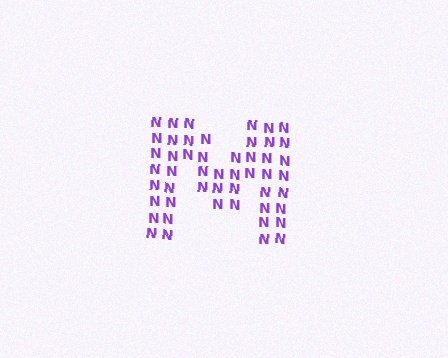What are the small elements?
The small elements are letter N's.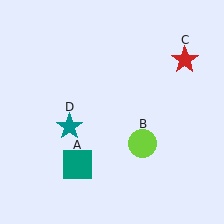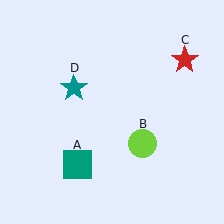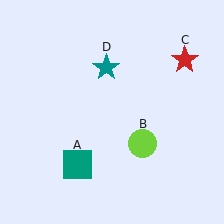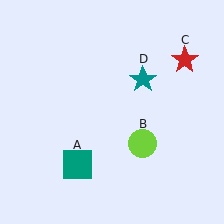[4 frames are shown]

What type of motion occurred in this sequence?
The teal star (object D) rotated clockwise around the center of the scene.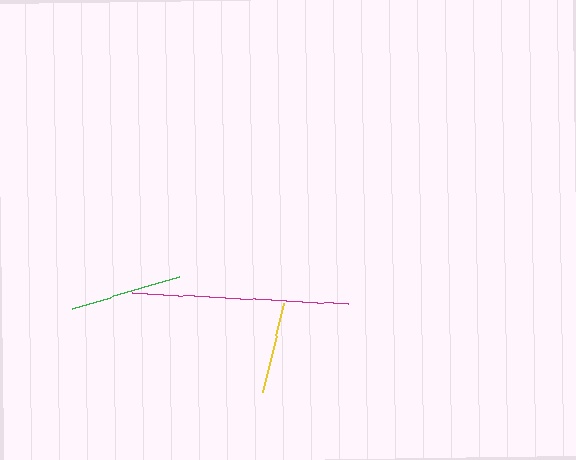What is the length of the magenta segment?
The magenta segment is approximately 217 pixels long.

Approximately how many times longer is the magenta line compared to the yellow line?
The magenta line is approximately 2.4 times the length of the yellow line.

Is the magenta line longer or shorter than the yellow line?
The magenta line is longer than the yellow line.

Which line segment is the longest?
The magenta line is the longest at approximately 217 pixels.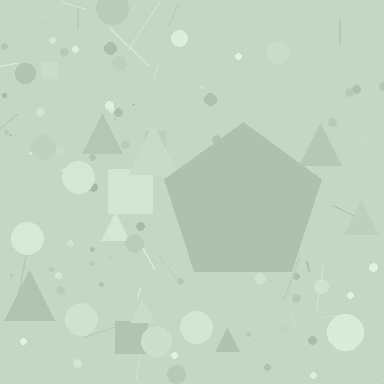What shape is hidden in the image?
A pentagon is hidden in the image.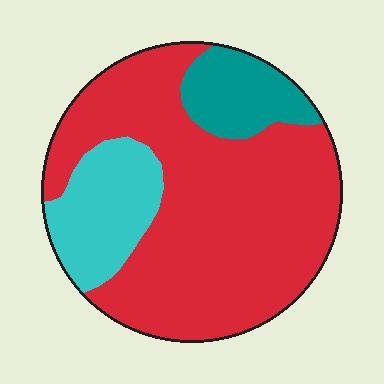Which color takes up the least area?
Teal, at roughly 10%.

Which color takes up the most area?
Red, at roughly 70%.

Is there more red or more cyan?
Red.